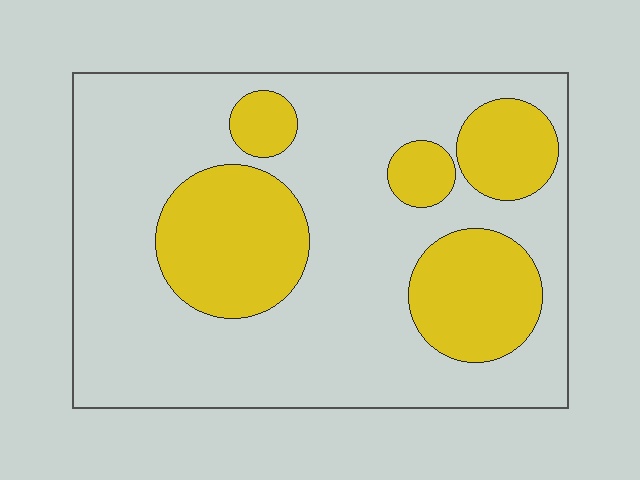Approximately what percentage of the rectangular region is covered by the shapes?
Approximately 30%.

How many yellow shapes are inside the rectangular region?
5.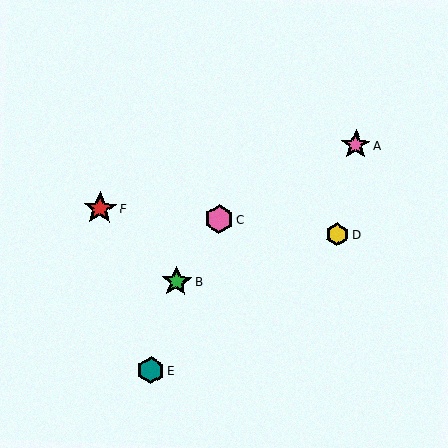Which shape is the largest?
The red star (labeled F) is the largest.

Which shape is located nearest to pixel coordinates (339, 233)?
The yellow hexagon (labeled D) at (337, 235) is nearest to that location.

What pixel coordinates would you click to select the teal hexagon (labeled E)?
Click at (151, 370) to select the teal hexagon E.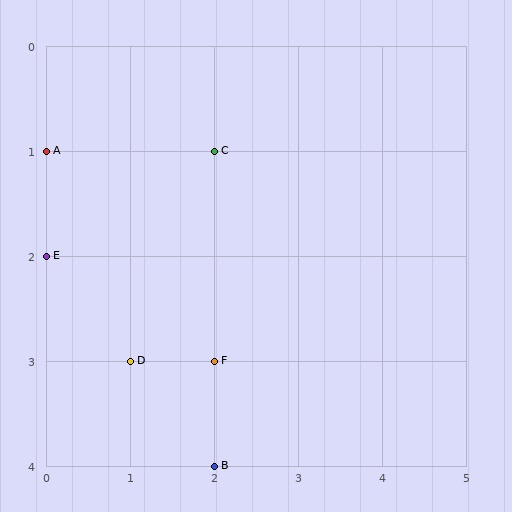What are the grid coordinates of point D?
Point D is at grid coordinates (1, 3).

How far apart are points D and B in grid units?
Points D and B are 1 column and 1 row apart (about 1.4 grid units diagonally).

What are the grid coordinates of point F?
Point F is at grid coordinates (2, 3).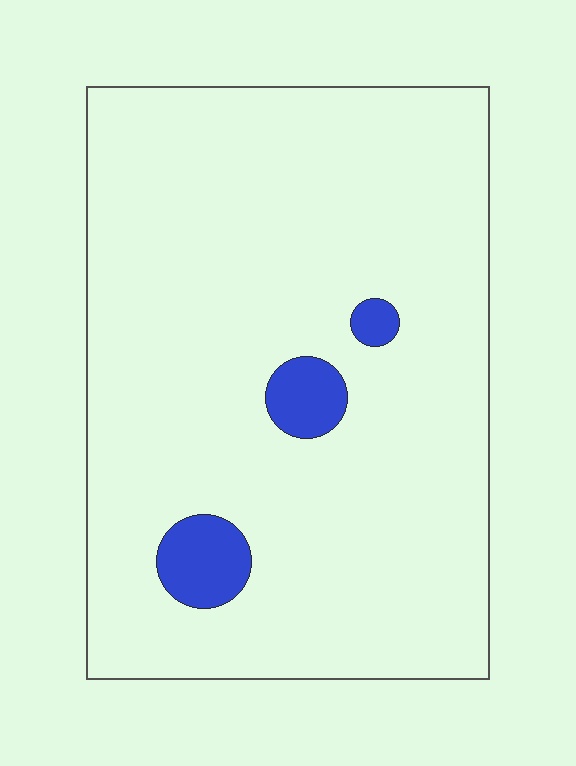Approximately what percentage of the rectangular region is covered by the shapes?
Approximately 5%.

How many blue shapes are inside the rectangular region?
3.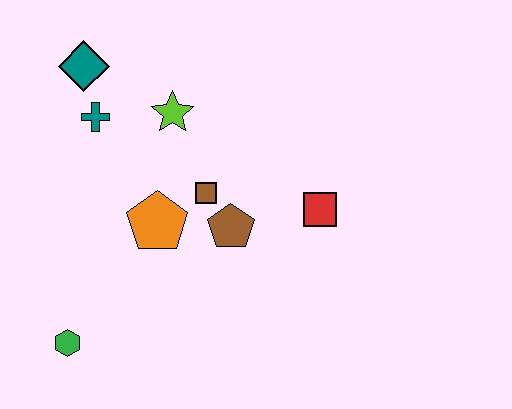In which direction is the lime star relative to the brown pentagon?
The lime star is above the brown pentagon.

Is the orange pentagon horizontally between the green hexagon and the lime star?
Yes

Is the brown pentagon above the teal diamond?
No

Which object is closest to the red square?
The brown pentagon is closest to the red square.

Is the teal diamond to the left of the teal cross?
Yes